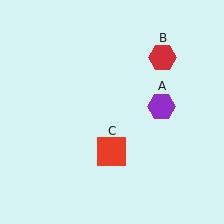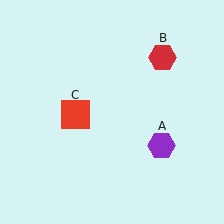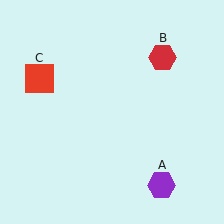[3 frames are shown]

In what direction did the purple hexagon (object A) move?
The purple hexagon (object A) moved down.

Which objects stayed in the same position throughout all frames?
Red hexagon (object B) remained stationary.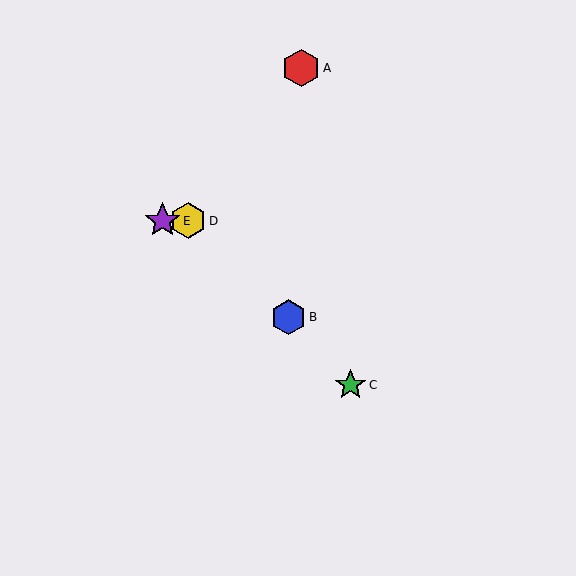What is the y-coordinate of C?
Object C is at y≈385.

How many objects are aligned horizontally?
2 objects (D, E) are aligned horizontally.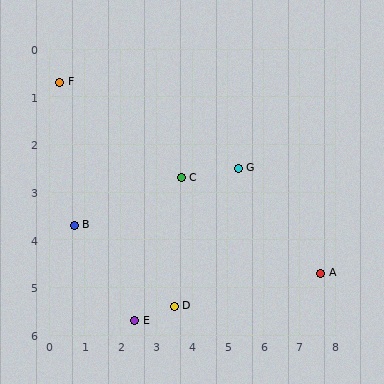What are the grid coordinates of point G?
Point G is at approximately (5.3, 2.5).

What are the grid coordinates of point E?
Point E is at approximately (2.4, 5.7).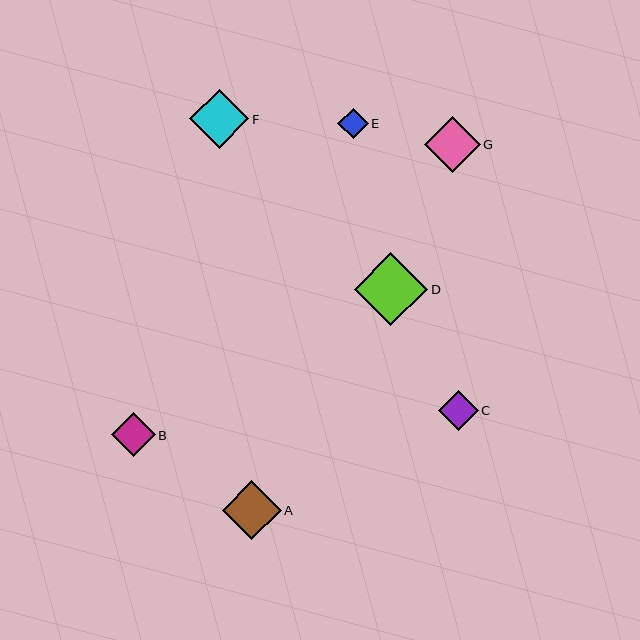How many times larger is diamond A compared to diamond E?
Diamond A is approximately 1.9 times the size of diamond E.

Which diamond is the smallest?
Diamond E is the smallest with a size of approximately 30 pixels.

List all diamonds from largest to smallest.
From largest to smallest: D, F, A, G, B, C, E.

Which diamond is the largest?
Diamond D is the largest with a size of approximately 73 pixels.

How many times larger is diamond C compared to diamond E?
Diamond C is approximately 1.3 times the size of diamond E.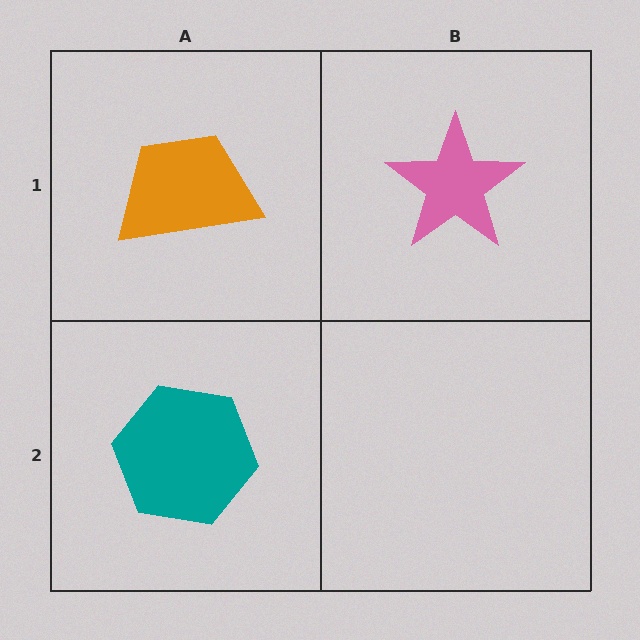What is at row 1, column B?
A pink star.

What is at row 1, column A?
An orange trapezoid.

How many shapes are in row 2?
1 shape.